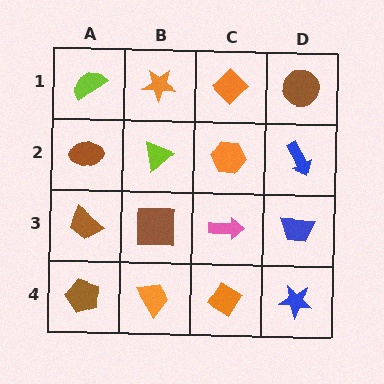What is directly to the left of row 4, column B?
A brown pentagon.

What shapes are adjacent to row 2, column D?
A brown circle (row 1, column D), a blue trapezoid (row 3, column D), an orange hexagon (row 2, column C).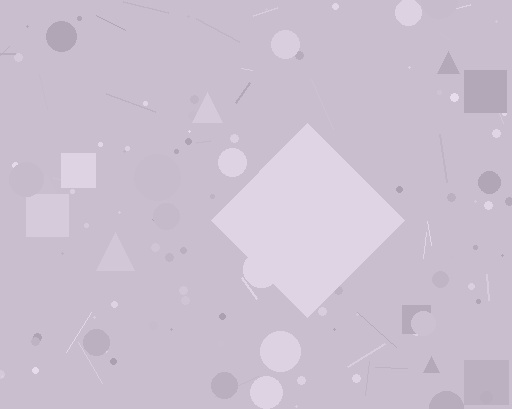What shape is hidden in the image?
A diamond is hidden in the image.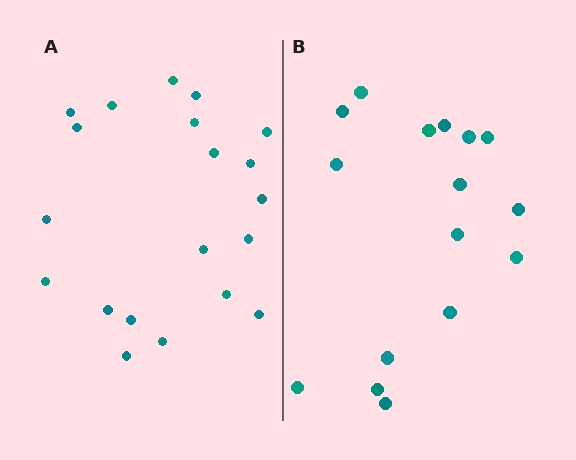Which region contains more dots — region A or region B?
Region A (the left region) has more dots.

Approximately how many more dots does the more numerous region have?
Region A has about 4 more dots than region B.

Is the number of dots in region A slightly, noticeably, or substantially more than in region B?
Region A has noticeably more, but not dramatically so. The ratio is roughly 1.2 to 1.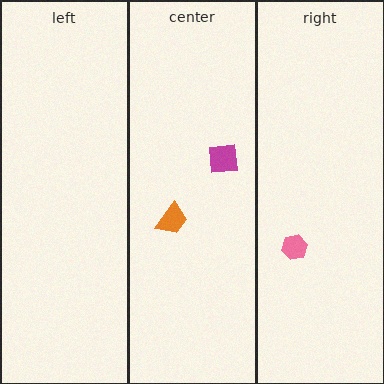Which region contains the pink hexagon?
The right region.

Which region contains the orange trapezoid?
The center region.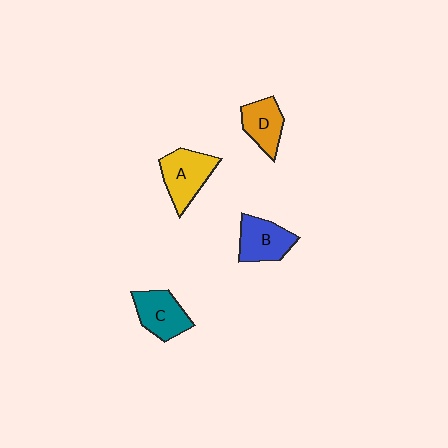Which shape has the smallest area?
Shape D (orange).